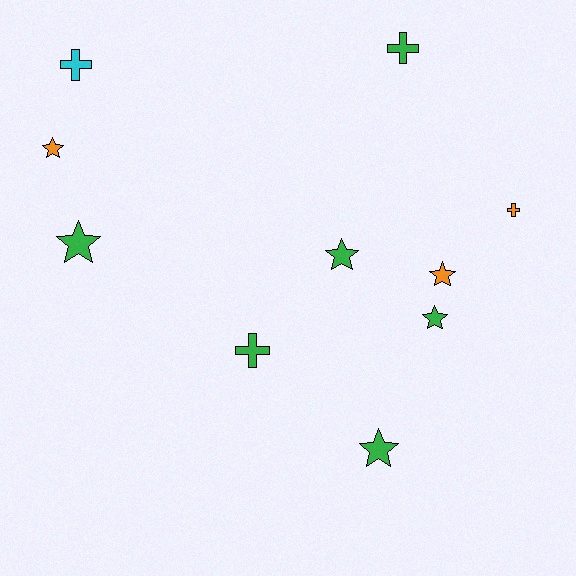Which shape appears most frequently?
Star, with 6 objects.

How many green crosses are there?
There are 2 green crosses.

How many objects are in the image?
There are 10 objects.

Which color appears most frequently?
Green, with 6 objects.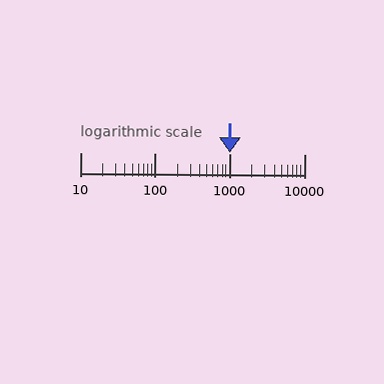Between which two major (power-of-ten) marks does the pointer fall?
The pointer is between 1000 and 10000.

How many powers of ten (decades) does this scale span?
The scale spans 3 decades, from 10 to 10000.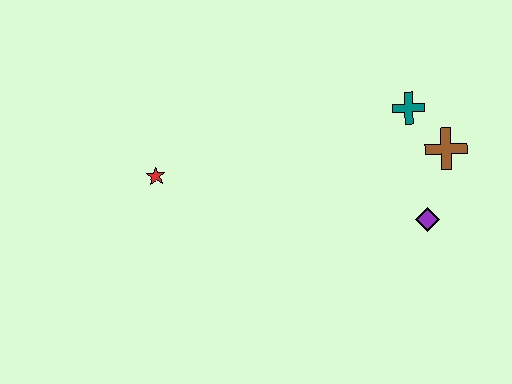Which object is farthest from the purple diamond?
The red star is farthest from the purple diamond.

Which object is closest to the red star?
The teal cross is closest to the red star.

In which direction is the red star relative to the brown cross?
The red star is to the left of the brown cross.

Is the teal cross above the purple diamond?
Yes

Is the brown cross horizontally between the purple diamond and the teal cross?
No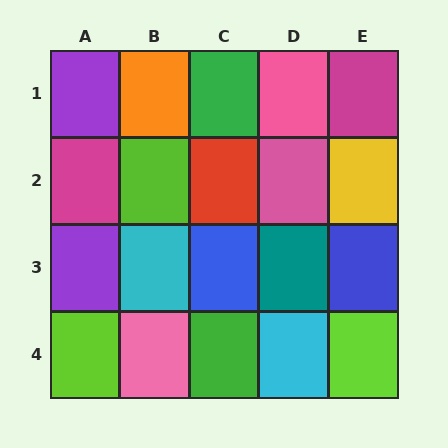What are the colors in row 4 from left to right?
Lime, pink, green, cyan, lime.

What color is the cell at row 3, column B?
Cyan.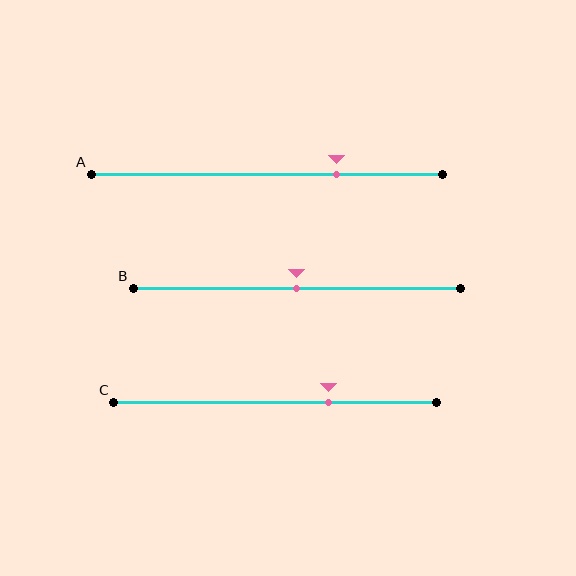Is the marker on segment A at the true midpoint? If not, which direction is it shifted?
No, the marker on segment A is shifted to the right by about 20% of the segment length.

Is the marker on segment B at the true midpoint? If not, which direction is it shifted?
Yes, the marker on segment B is at the true midpoint.